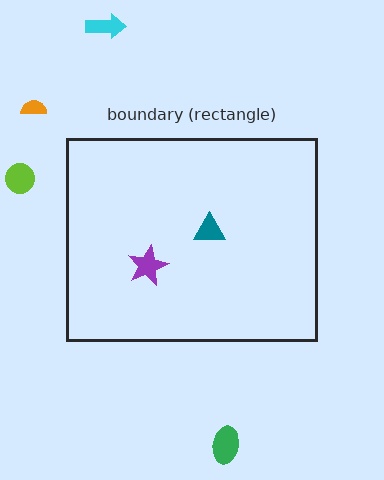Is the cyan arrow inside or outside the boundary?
Outside.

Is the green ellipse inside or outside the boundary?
Outside.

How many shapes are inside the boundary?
2 inside, 4 outside.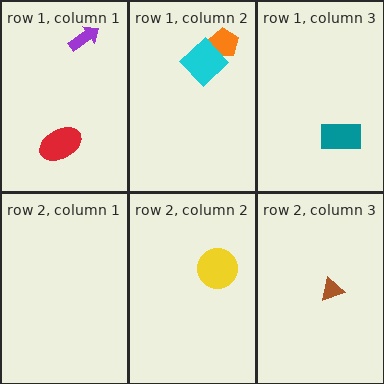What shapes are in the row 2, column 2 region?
The yellow circle.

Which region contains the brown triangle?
The row 2, column 3 region.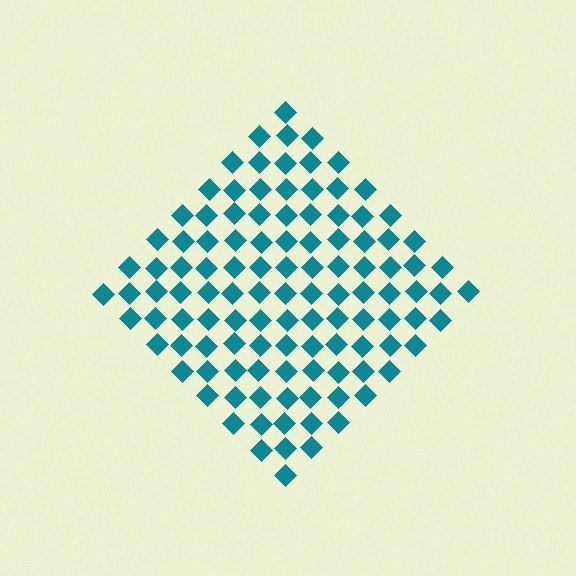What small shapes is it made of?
It is made of small diamonds.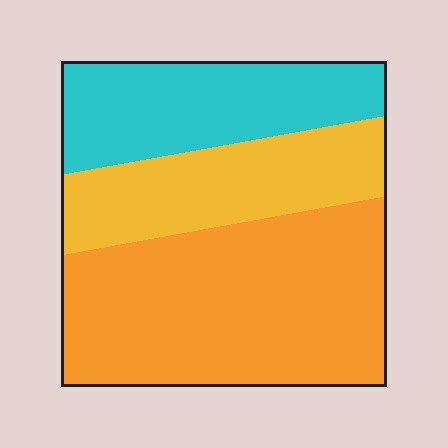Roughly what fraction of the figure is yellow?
Yellow takes up about one quarter (1/4) of the figure.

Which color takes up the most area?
Orange, at roughly 50%.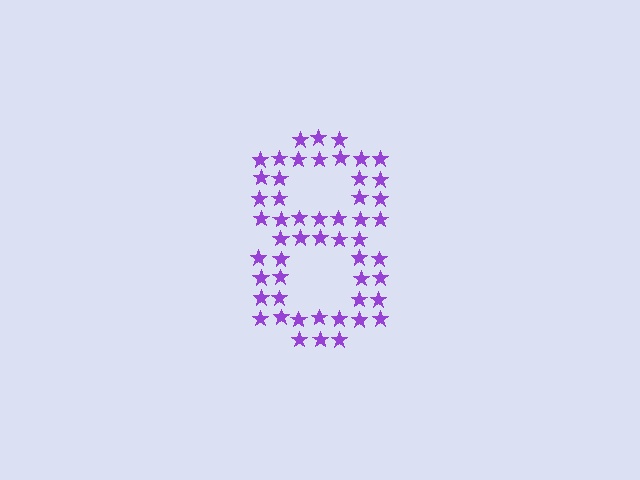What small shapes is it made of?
It is made of small stars.